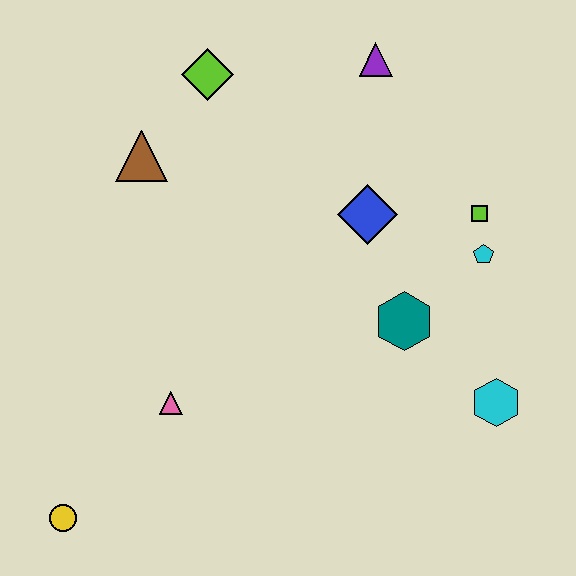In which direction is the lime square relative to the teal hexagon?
The lime square is above the teal hexagon.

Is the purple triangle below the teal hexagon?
No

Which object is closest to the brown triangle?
The lime diamond is closest to the brown triangle.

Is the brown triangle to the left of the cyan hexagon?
Yes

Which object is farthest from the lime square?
The yellow circle is farthest from the lime square.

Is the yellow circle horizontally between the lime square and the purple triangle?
No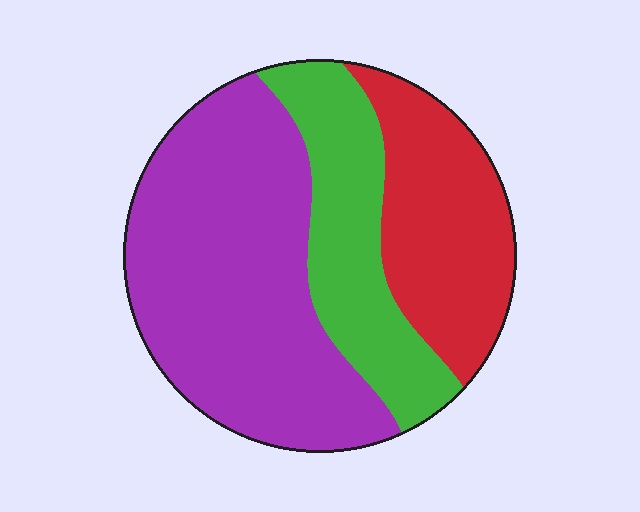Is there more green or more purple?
Purple.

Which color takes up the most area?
Purple, at roughly 50%.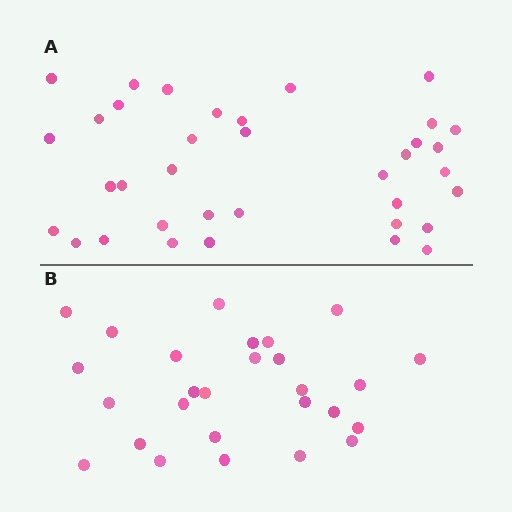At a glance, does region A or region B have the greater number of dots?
Region A (the top region) has more dots.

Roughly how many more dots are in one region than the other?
Region A has roughly 8 or so more dots than region B.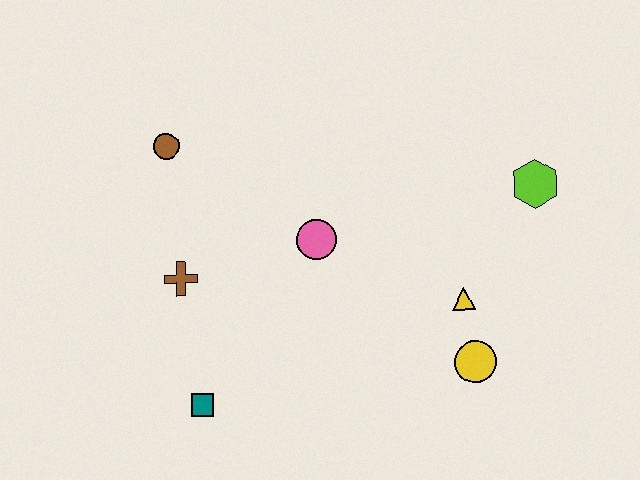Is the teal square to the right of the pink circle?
No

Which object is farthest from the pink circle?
The lime hexagon is farthest from the pink circle.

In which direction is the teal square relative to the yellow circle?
The teal square is to the left of the yellow circle.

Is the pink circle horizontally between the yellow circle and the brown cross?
Yes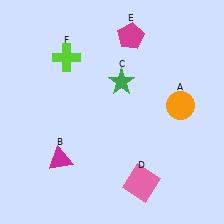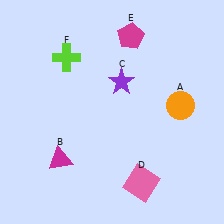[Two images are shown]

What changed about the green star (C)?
In Image 1, C is green. In Image 2, it changed to purple.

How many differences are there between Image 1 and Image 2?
There is 1 difference between the two images.